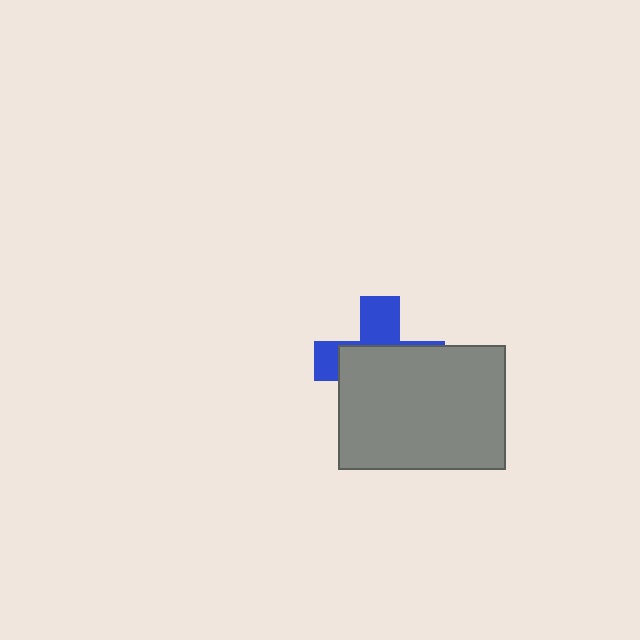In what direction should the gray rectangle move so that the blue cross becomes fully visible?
The gray rectangle should move down. That is the shortest direction to clear the overlap and leave the blue cross fully visible.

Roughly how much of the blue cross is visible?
A small part of it is visible (roughly 36%).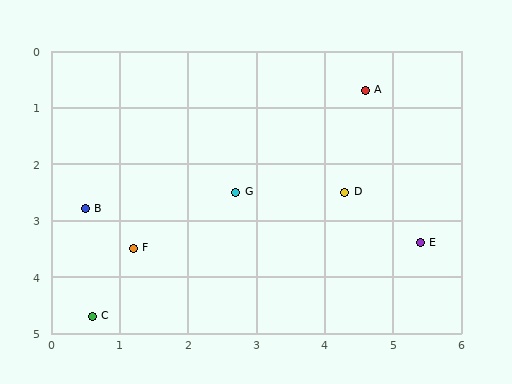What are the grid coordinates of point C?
Point C is at approximately (0.6, 4.7).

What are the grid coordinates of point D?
Point D is at approximately (4.3, 2.5).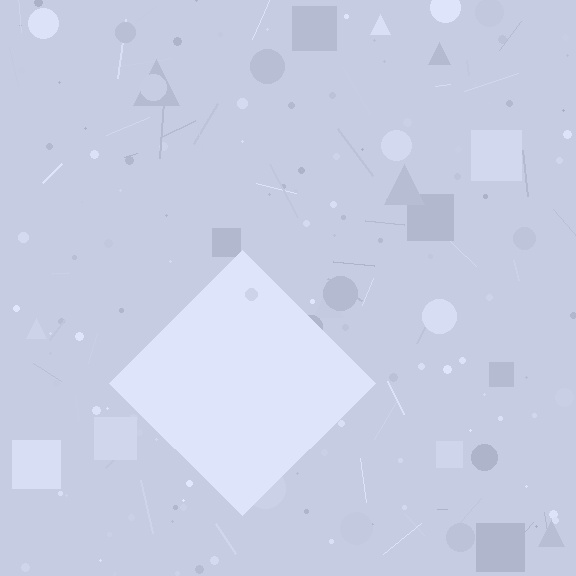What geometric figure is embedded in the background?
A diamond is embedded in the background.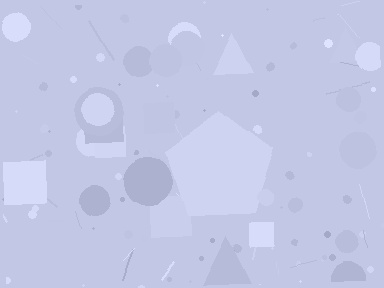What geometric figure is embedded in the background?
A pentagon is embedded in the background.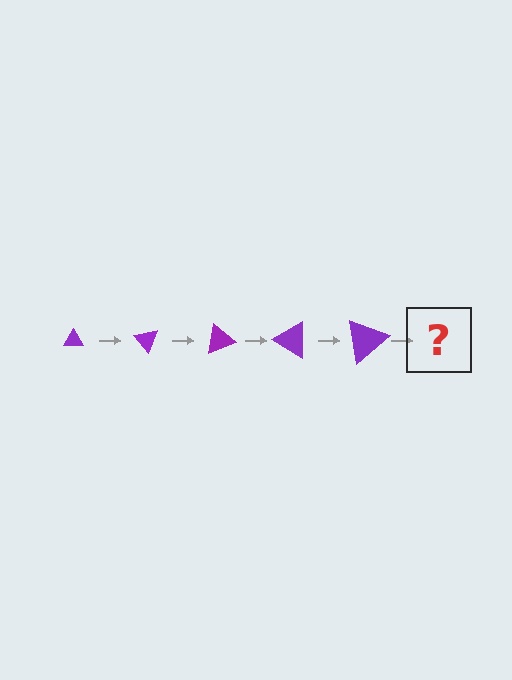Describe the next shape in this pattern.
It should be a triangle, larger than the previous one and rotated 250 degrees from the start.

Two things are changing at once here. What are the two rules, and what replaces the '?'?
The two rules are that the triangle grows larger each step and it rotates 50 degrees each step. The '?' should be a triangle, larger than the previous one and rotated 250 degrees from the start.